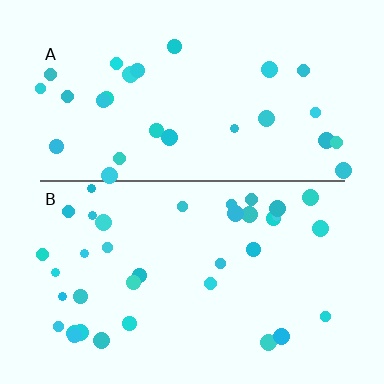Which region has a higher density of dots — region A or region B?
B (the bottom).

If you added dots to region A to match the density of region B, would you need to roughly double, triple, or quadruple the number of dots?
Approximately double.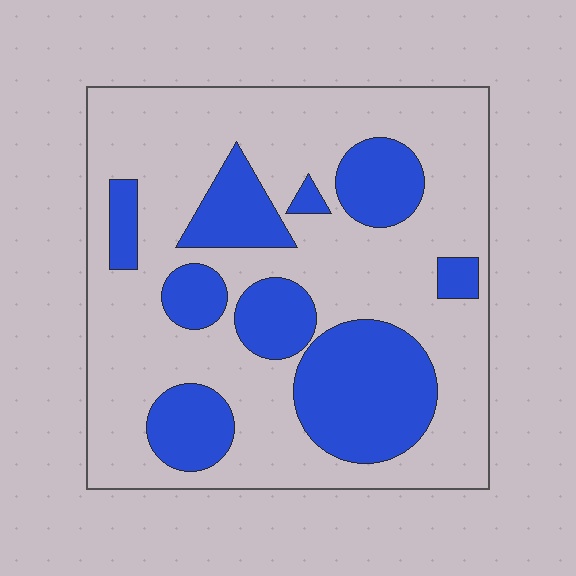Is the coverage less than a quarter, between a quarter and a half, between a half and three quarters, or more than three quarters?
Between a quarter and a half.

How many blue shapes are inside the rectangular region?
9.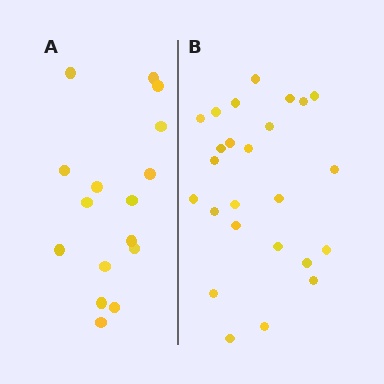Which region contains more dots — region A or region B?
Region B (the right region) has more dots.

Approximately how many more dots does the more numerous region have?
Region B has roughly 8 or so more dots than region A.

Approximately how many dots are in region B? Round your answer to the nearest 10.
About 20 dots. (The exact count is 25, which rounds to 20.)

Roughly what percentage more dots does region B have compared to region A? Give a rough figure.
About 55% more.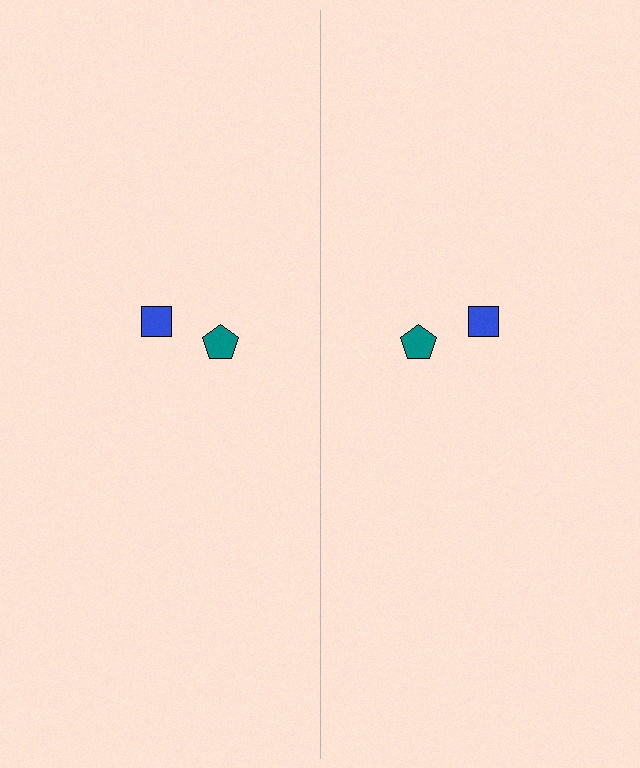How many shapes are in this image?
There are 4 shapes in this image.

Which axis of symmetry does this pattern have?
The pattern has a vertical axis of symmetry running through the center of the image.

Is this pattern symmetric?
Yes, this pattern has bilateral (reflection) symmetry.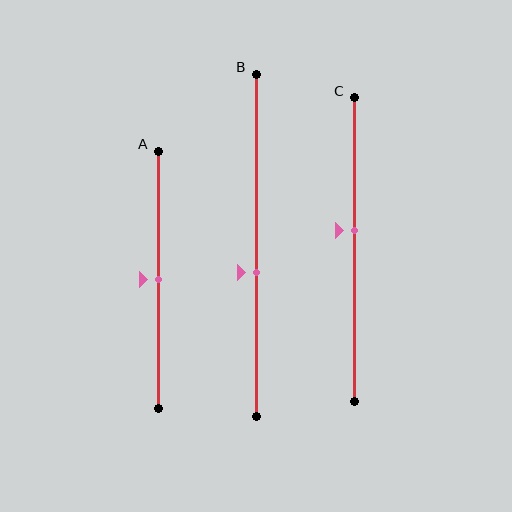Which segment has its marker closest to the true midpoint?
Segment A has its marker closest to the true midpoint.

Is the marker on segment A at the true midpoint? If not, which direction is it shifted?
Yes, the marker on segment A is at the true midpoint.